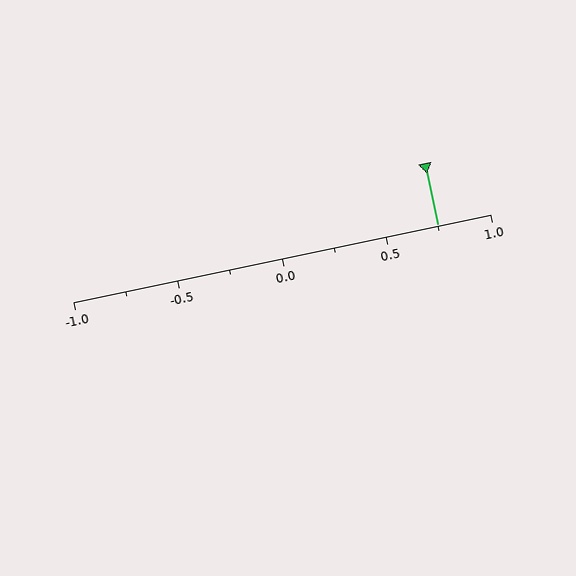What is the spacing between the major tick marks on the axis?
The major ticks are spaced 0.5 apart.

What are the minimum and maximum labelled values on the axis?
The axis runs from -1.0 to 1.0.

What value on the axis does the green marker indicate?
The marker indicates approximately 0.75.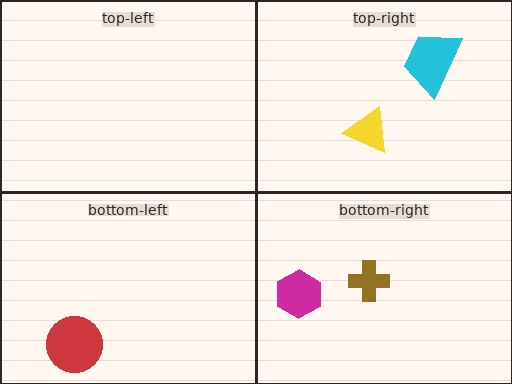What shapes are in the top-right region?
The yellow triangle, the cyan trapezoid.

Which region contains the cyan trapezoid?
The top-right region.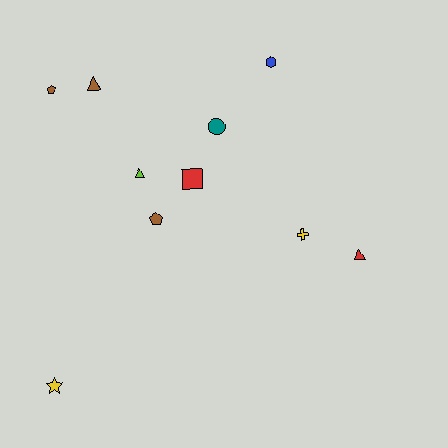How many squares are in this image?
There is 1 square.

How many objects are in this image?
There are 10 objects.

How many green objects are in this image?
There are no green objects.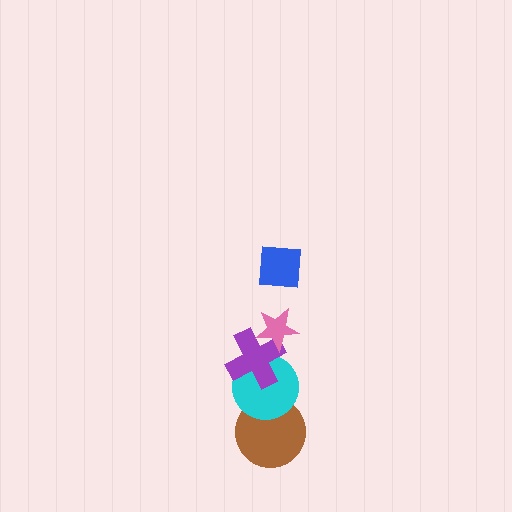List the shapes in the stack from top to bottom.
From top to bottom: the blue square, the pink star, the purple cross, the cyan circle, the brown circle.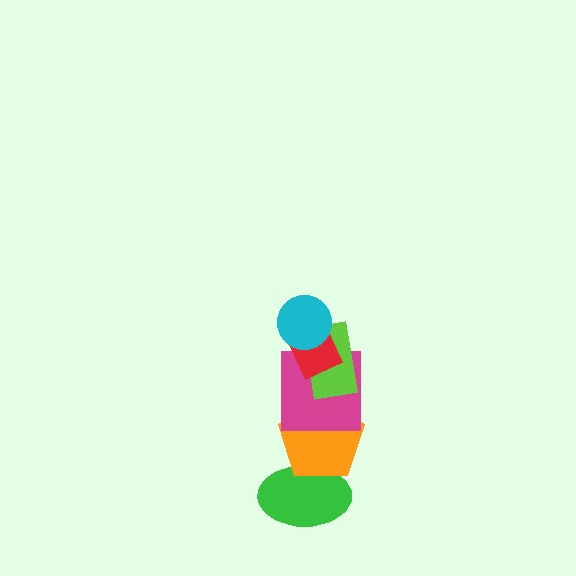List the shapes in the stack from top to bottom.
From top to bottom: the cyan circle, the red rectangle, the lime rectangle, the magenta square, the orange pentagon, the green ellipse.